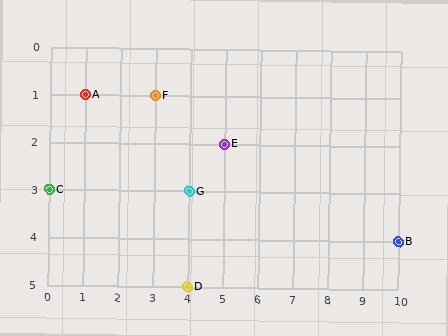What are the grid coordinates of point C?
Point C is at grid coordinates (0, 3).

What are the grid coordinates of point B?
Point B is at grid coordinates (10, 4).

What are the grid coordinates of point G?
Point G is at grid coordinates (4, 3).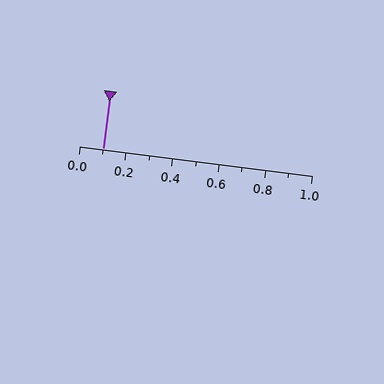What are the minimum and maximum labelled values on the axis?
The axis runs from 0.0 to 1.0.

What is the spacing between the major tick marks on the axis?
The major ticks are spaced 0.2 apart.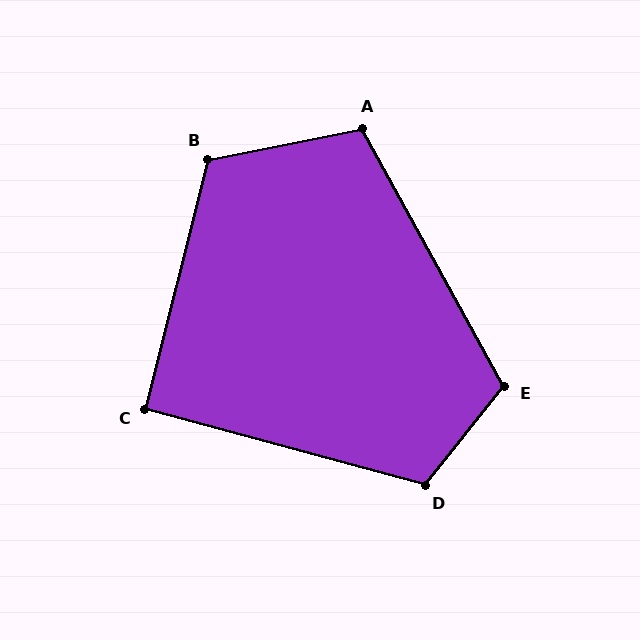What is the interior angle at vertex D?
Approximately 113 degrees (obtuse).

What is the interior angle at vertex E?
Approximately 113 degrees (obtuse).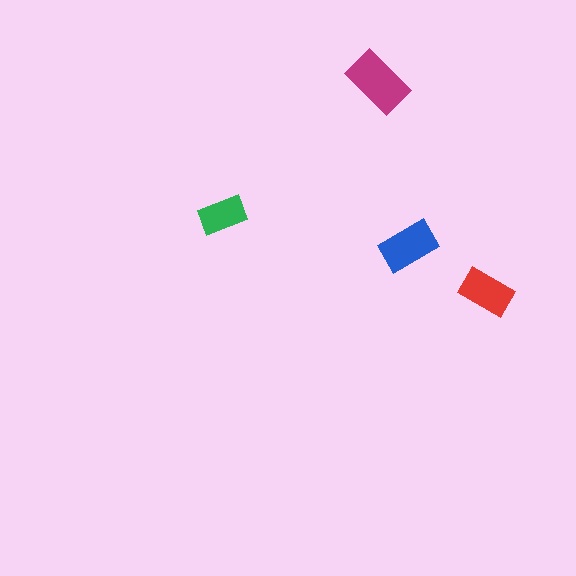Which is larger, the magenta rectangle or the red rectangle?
The magenta one.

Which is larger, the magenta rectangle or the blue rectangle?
The magenta one.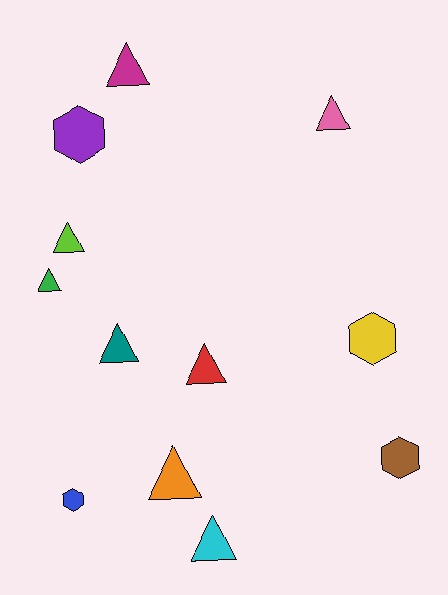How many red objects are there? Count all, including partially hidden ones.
There is 1 red object.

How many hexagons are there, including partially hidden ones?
There are 4 hexagons.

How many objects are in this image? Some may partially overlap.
There are 12 objects.